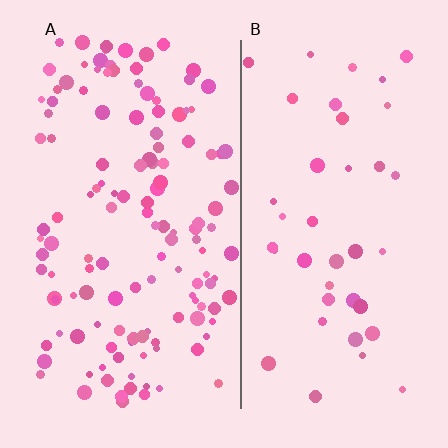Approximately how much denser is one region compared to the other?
Approximately 3.3× — region A over region B.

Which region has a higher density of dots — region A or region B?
A (the left).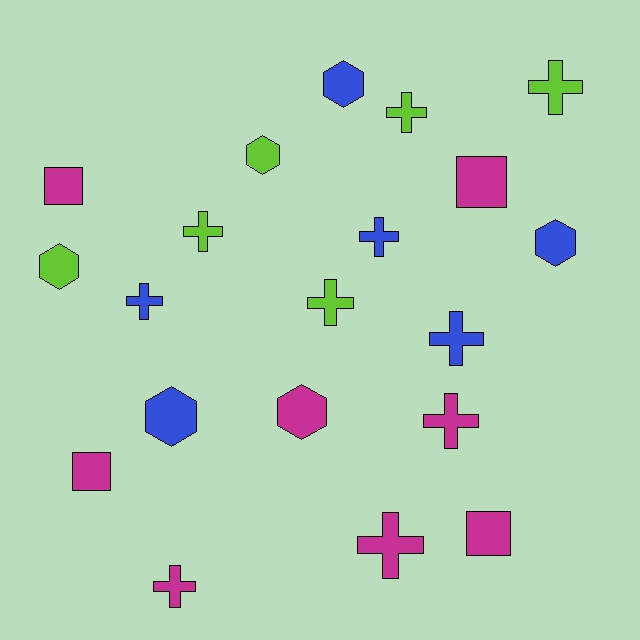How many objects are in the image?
There are 20 objects.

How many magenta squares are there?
There are 4 magenta squares.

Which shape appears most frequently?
Cross, with 10 objects.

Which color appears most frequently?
Magenta, with 8 objects.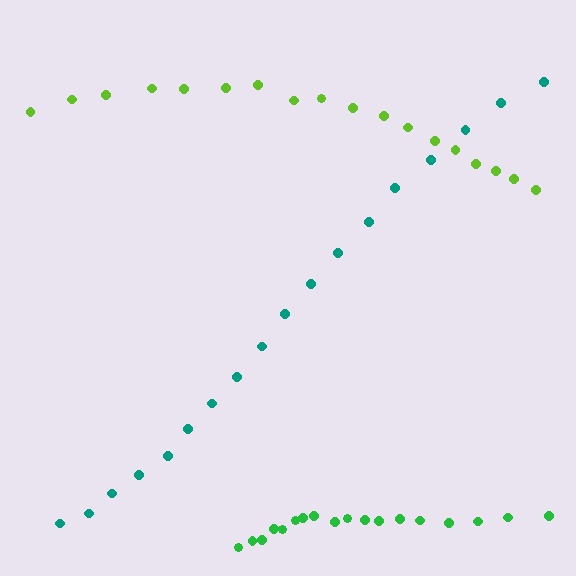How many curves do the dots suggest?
There are 3 distinct paths.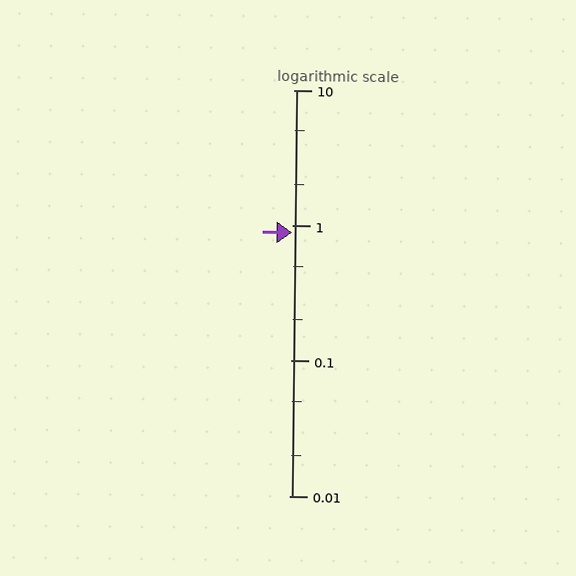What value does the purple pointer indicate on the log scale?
The pointer indicates approximately 0.88.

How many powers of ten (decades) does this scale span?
The scale spans 3 decades, from 0.01 to 10.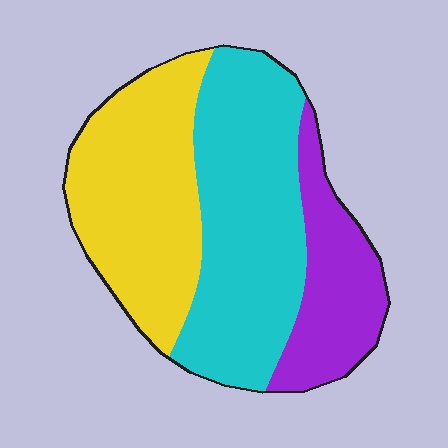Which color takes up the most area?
Cyan, at roughly 45%.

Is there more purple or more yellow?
Yellow.